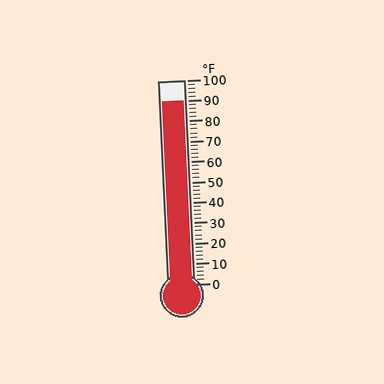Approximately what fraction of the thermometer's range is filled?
The thermometer is filled to approximately 90% of its range.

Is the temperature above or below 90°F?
The temperature is at 90°F.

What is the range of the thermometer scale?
The thermometer scale ranges from 0°F to 100°F.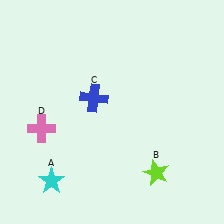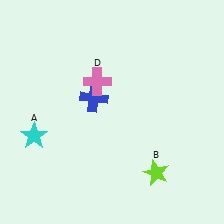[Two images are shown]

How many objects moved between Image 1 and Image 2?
2 objects moved between the two images.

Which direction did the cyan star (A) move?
The cyan star (A) moved up.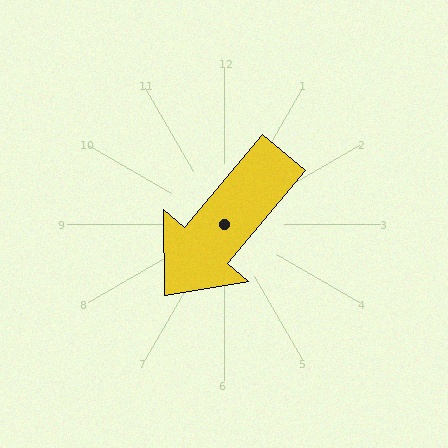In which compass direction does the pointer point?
Southwest.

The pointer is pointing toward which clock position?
Roughly 7 o'clock.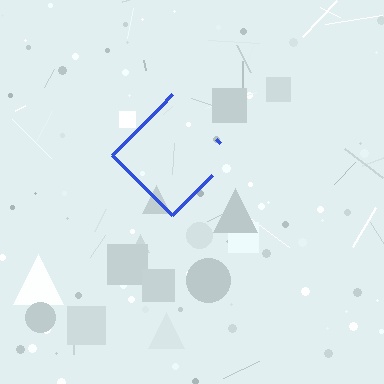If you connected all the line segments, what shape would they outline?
They would outline a diamond.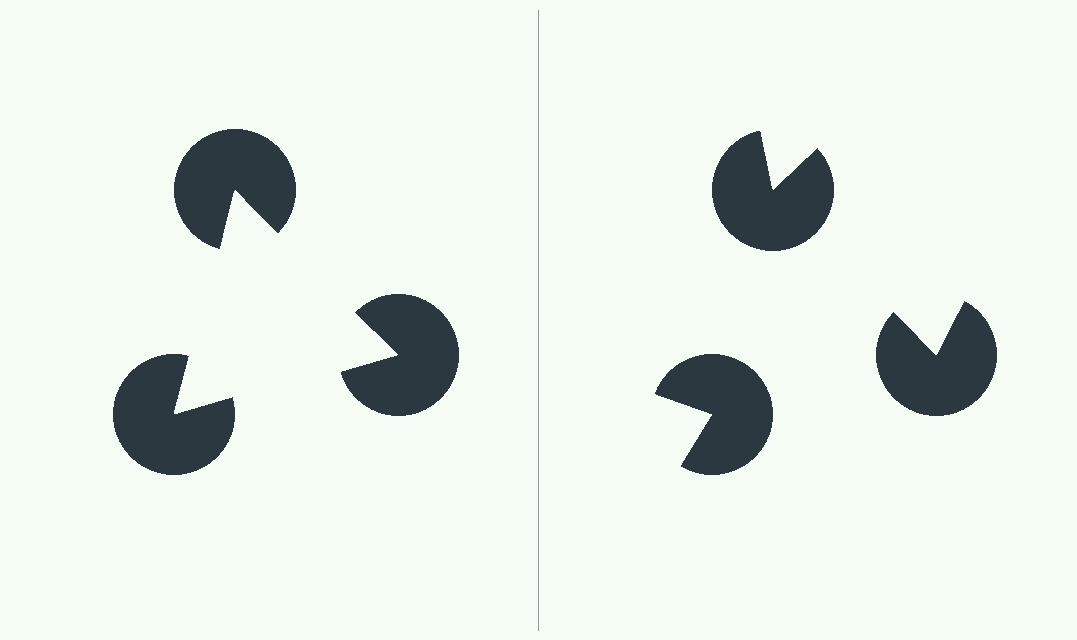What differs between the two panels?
The pac-man discs are positioned identically on both sides; only the wedge orientations differ. On the left they align to a triangle; on the right they are misaligned.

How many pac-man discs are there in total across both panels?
6 — 3 on each side.